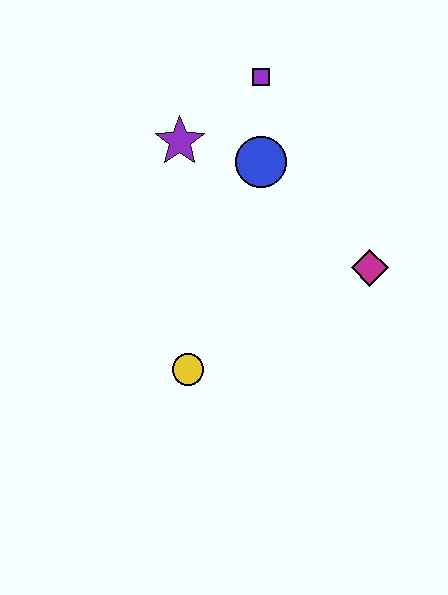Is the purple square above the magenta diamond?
Yes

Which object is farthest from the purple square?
The yellow circle is farthest from the purple square.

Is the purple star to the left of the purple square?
Yes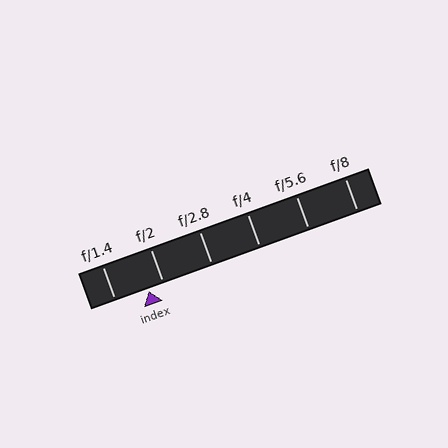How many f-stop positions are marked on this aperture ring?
There are 6 f-stop positions marked.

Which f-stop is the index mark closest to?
The index mark is closest to f/2.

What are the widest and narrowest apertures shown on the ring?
The widest aperture shown is f/1.4 and the narrowest is f/8.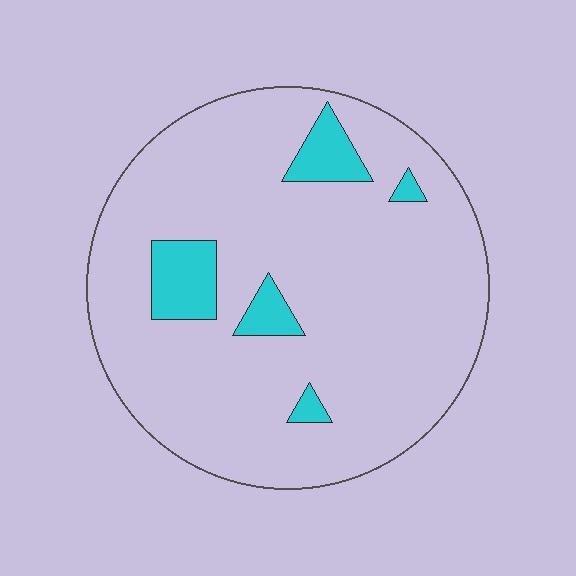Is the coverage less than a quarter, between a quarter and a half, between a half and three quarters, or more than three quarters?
Less than a quarter.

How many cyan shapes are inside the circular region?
5.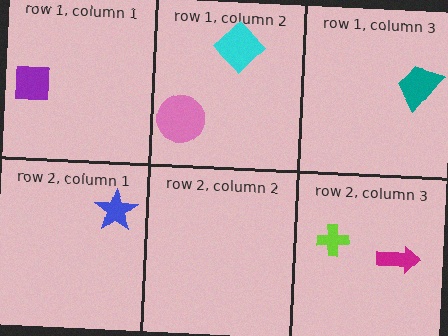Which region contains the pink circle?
The row 1, column 2 region.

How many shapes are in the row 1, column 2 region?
2.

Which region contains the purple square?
The row 1, column 1 region.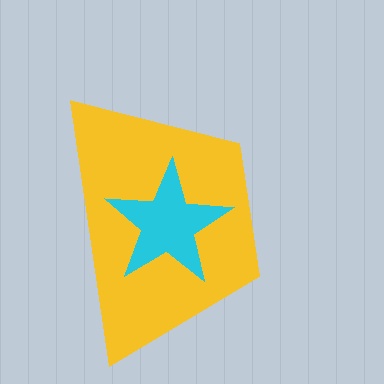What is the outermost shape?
The yellow trapezoid.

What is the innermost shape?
The cyan star.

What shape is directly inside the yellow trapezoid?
The cyan star.